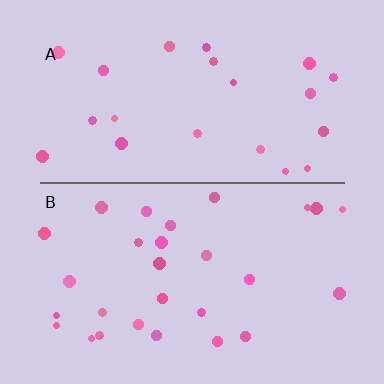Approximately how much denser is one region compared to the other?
Approximately 1.3× — region B over region A.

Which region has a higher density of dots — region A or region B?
B (the bottom).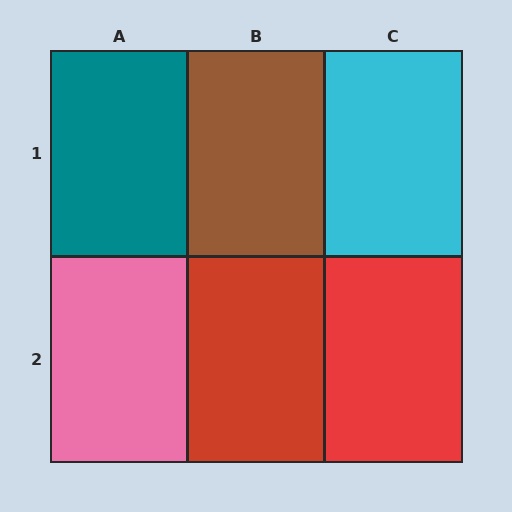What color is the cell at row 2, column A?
Pink.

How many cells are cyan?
1 cell is cyan.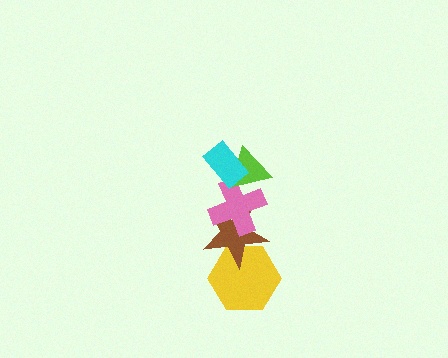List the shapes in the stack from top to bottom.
From top to bottom: the cyan rectangle, the lime triangle, the pink cross, the brown star, the yellow hexagon.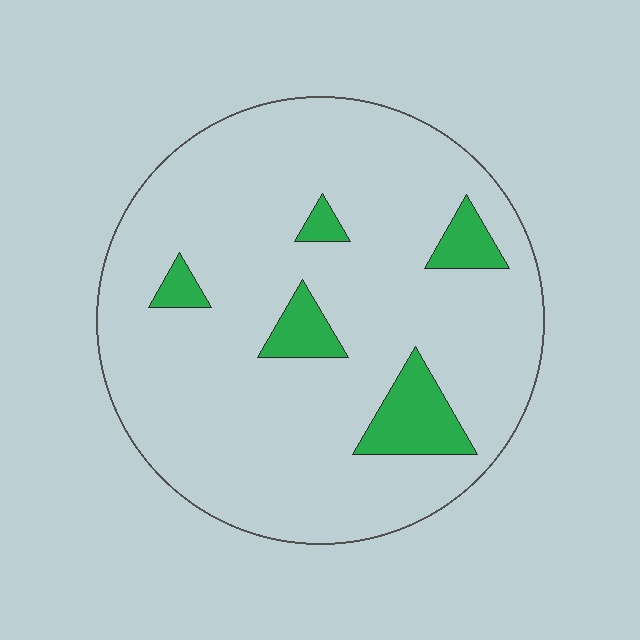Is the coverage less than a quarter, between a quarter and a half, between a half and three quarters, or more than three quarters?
Less than a quarter.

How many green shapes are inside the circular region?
5.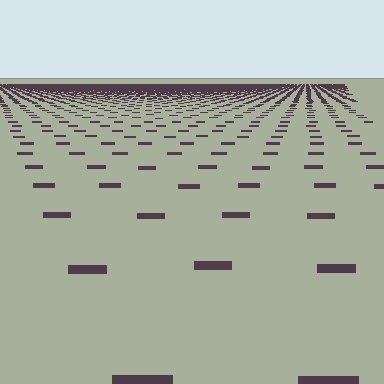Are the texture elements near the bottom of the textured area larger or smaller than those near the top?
Larger. Near the bottom, elements are closer to the viewer and appear at a bigger on-screen size.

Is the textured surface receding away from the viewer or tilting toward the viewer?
The surface is receding away from the viewer. Texture elements get smaller and denser toward the top.